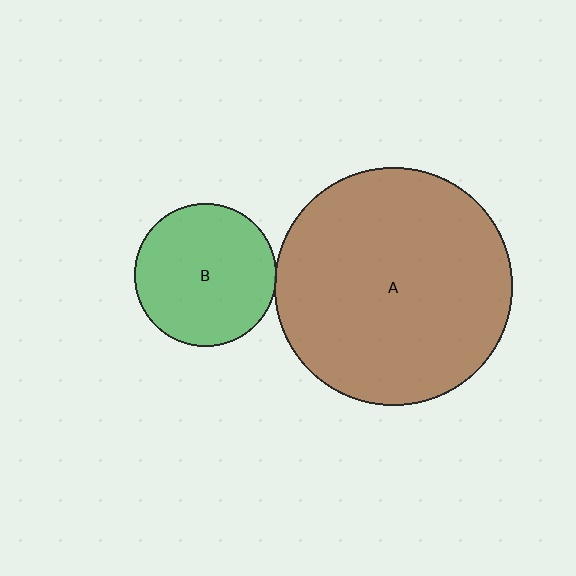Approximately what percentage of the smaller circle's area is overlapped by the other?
Approximately 5%.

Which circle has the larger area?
Circle A (brown).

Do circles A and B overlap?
Yes.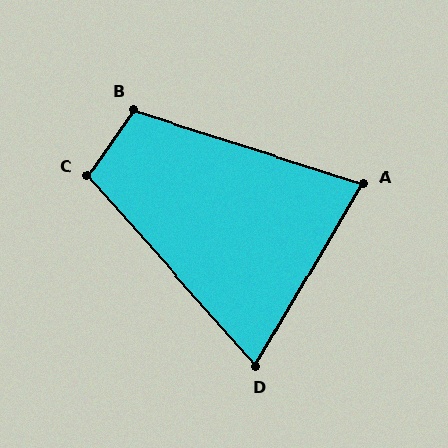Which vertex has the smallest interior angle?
D, at approximately 72 degrees.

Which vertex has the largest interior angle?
B, at approximately 108 degrees.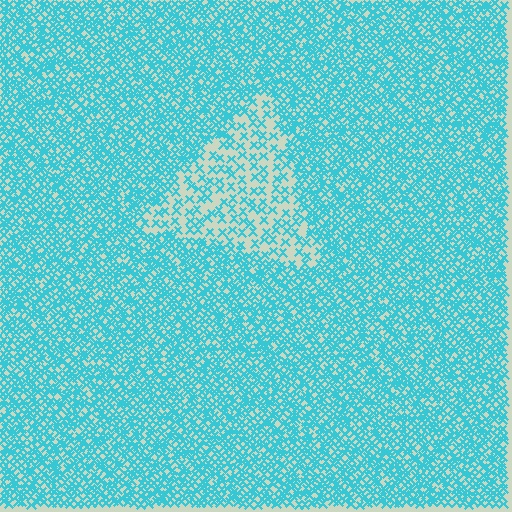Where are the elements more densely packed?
The elements are more densely packed outside the triangle boundary.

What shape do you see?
I see a triangle.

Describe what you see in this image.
The image contains small cyan elements arranged at two different densities. A triangle-shaped region is visible where the elements are less densely packed than the surrounding area.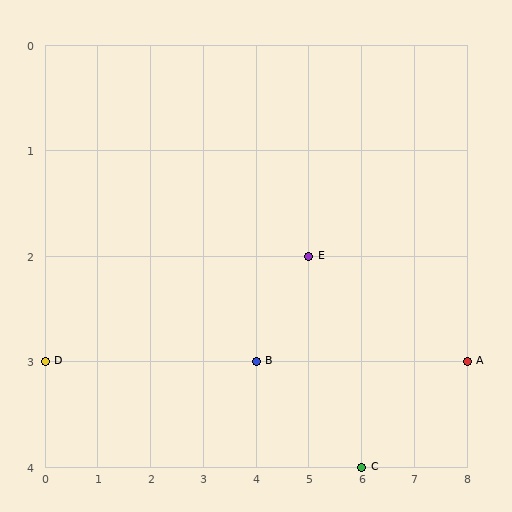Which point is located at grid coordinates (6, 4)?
Point C is at (6, 4).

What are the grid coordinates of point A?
Point A is at grid coordinates (8, 3).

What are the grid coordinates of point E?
Point E is at grid coordinates (5, 2).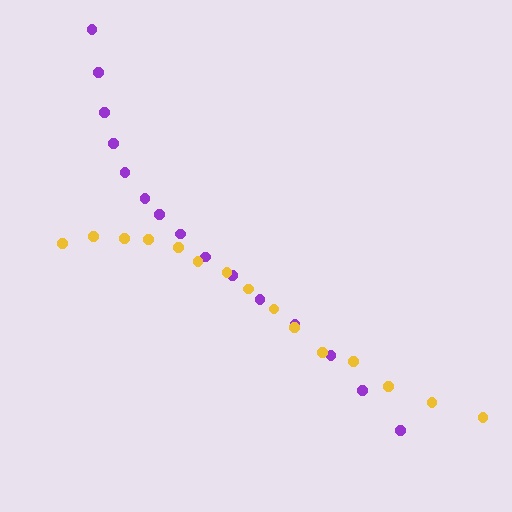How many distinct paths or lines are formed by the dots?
There are 2 distinct paths.